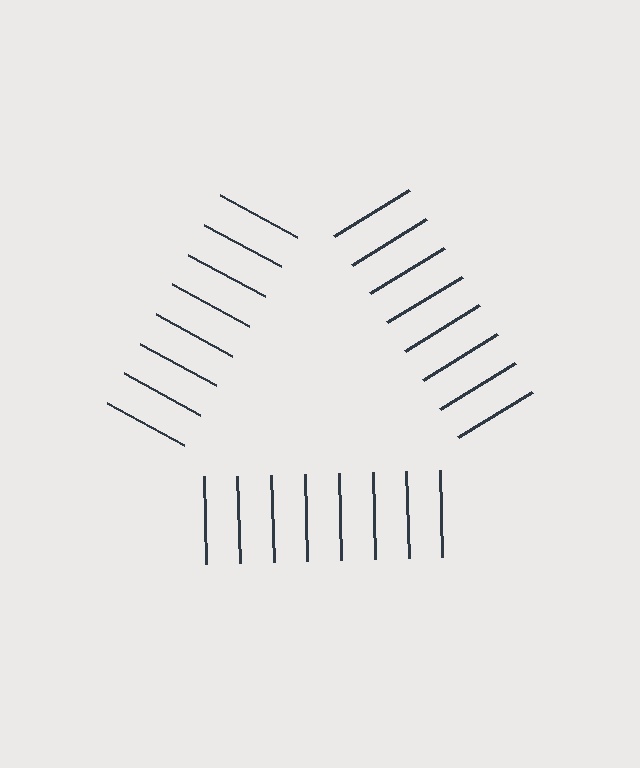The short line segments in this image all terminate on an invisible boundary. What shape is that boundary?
An illusory triangle — the line segments terminate on its edges but no continuous stroke is drawn.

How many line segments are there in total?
24 — 8 along each of the 3 edges.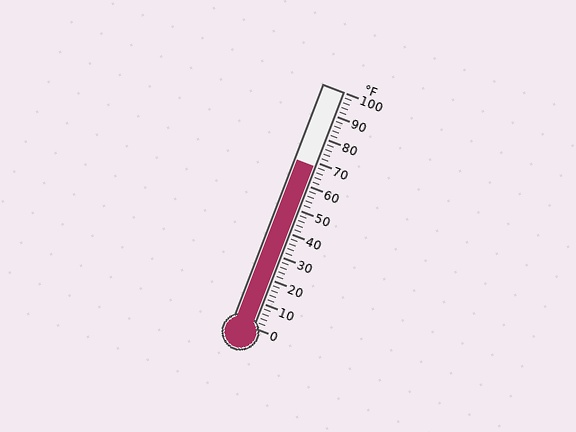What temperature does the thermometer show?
The thermometer shows approximately 68°F.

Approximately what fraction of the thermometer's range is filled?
The thermometer is filled to approximately 70% of its range.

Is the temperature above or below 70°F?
The temperature is below 70°F.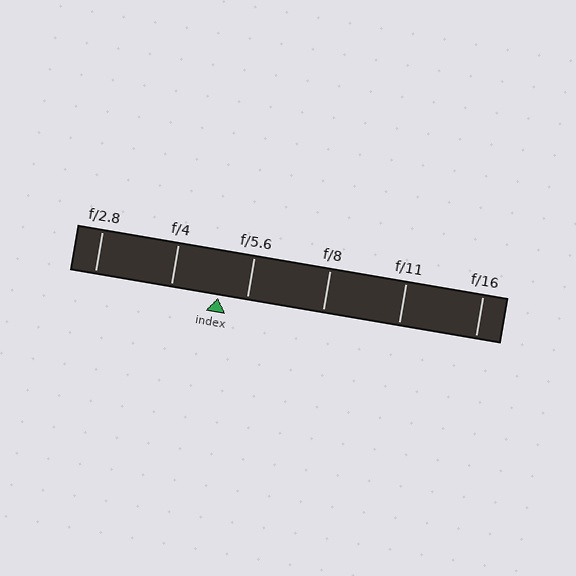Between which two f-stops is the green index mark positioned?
The index mark is between f/4 and f/5.6.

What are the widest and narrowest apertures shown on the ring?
The widest aperture shown is f/2.8 and the narrowest is f/16.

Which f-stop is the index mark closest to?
The index mark is closest to f/5.6.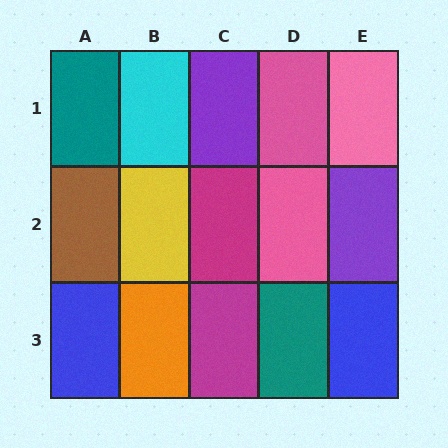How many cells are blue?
2 cells are blue.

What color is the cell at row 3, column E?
Blue.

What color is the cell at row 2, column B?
Yellow.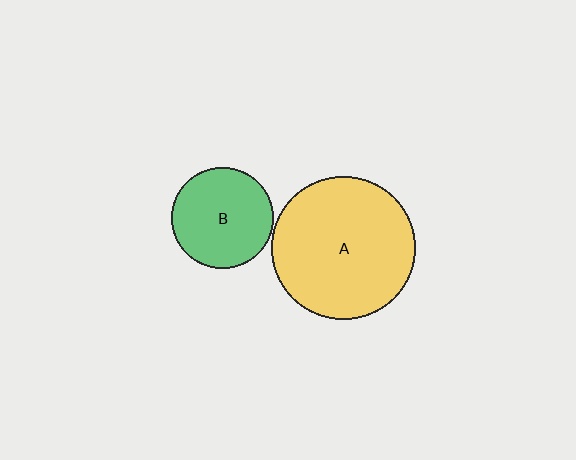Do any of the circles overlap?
No, none of the circles overlap.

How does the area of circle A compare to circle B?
Approximately 2.0 times.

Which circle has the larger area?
Circle A (yellow).